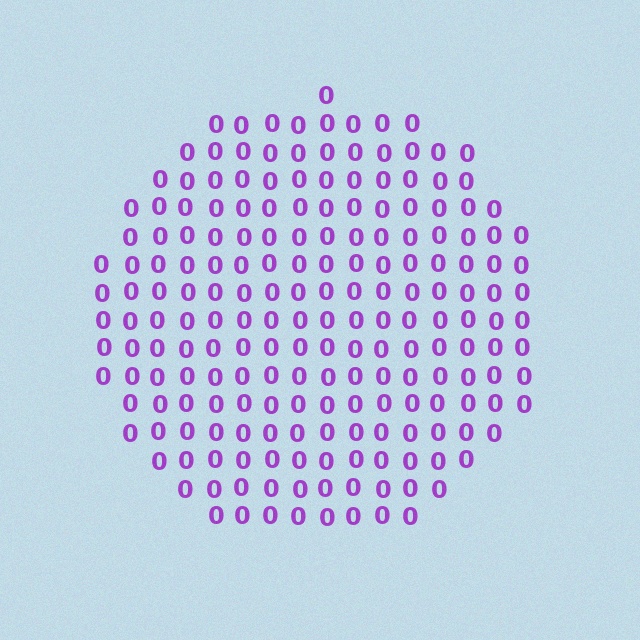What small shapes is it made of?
It is made of small digit 0's.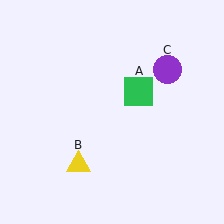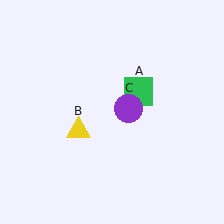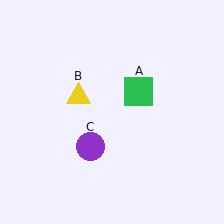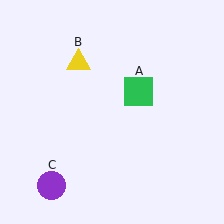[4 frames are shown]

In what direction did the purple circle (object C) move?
The purple circle (object C) moved down and to the left.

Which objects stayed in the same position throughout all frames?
Green square (object A) remained stationary.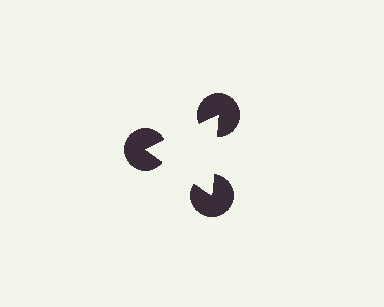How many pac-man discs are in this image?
There are 3 — one at each vertex of the illusory triangle.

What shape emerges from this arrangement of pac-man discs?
An illusory triangle — its edges are inferred from the aligned wedge cuts in the pac-man discs, not physically drawn.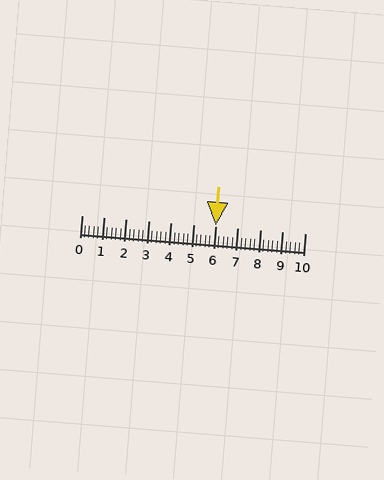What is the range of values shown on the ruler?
The ruler shows values from 0 to 10.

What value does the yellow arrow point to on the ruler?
The yellow arrow points to approximately 6.0.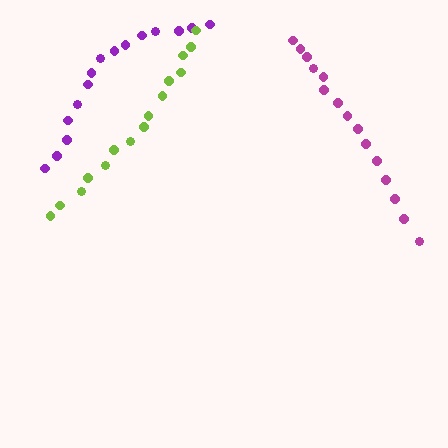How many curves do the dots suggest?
There are 3 distinct paths.